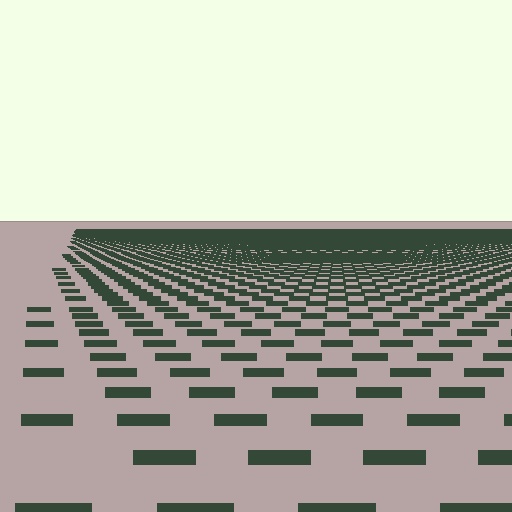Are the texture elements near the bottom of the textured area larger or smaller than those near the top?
Larger. Near the bottom, elements are closer to the viewer and appear at a bigger on-screen size.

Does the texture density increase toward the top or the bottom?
Density increases toward the top.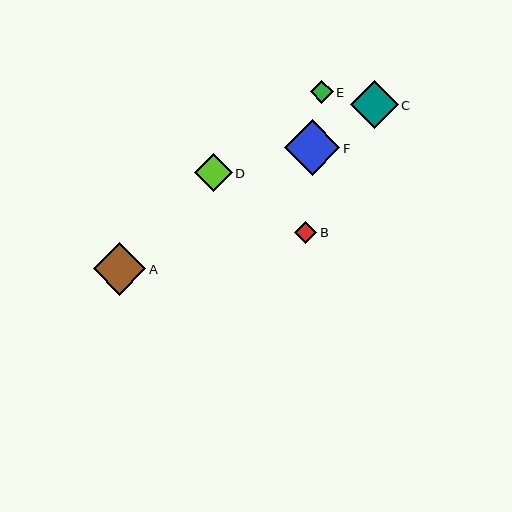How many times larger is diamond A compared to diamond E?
Diamond A is approximately 2.3 times the size of diamond E.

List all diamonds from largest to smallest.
From largest to smallest: F, A, C, D, E, B.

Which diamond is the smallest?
Diamond B is the smallest with a size of approximately 22 pixels.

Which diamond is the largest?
Diamond F is the largest with a size of approximately 56 pixels.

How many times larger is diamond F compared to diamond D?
Diamond F is approximately 1.5 times the size of diamond D.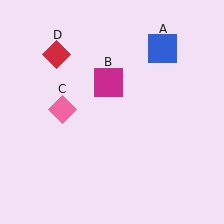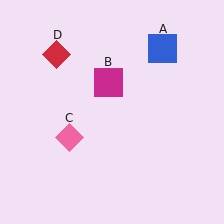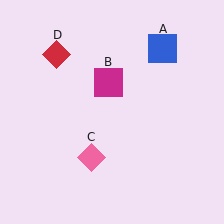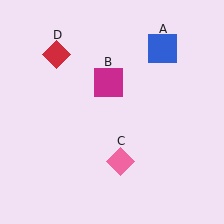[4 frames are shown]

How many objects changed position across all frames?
1 object changed position: pink diamond (object C).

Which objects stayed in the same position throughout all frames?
Blue square (object A) and magenta square (object B) and red diamond (object D) remained stationary.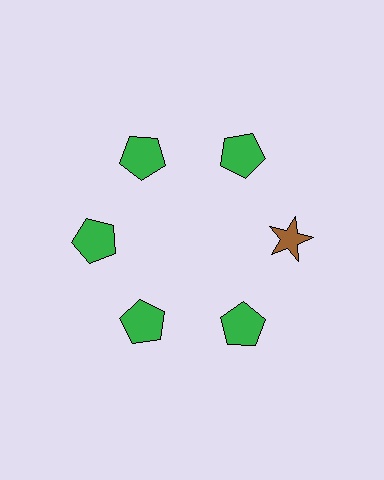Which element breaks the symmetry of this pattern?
The brown star at roughly the 3 o'clock position breaks the symmetry. All other shapes are green pentagons.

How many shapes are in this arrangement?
There are 6 shapes arranged in a ring pattern.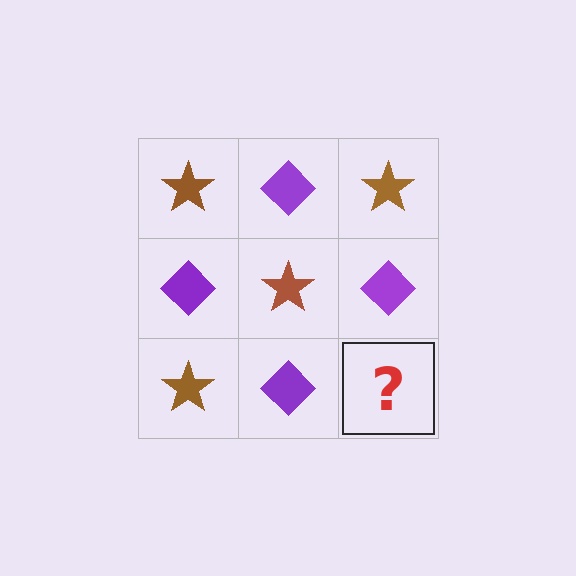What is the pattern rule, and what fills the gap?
The rule is that it alternates brown star and purple diamond in a checkerboard pattern. The gap should be filled with a brown star.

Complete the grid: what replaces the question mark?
The question mark should be replaced with a brown star.